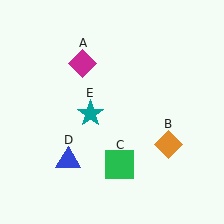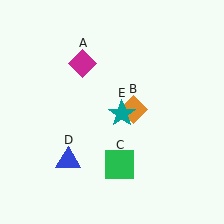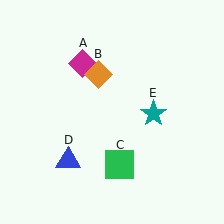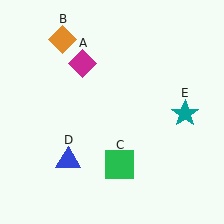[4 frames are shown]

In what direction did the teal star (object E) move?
The teal star (object E) moved right.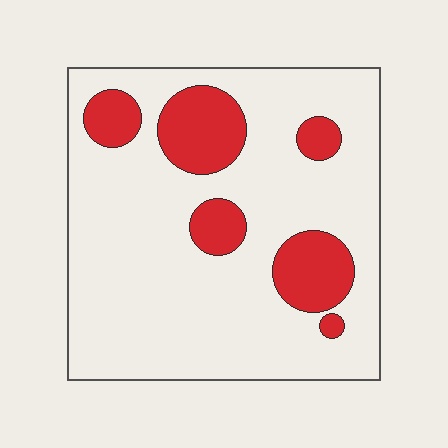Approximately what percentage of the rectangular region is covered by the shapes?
Approximately 20%.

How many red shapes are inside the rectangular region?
6.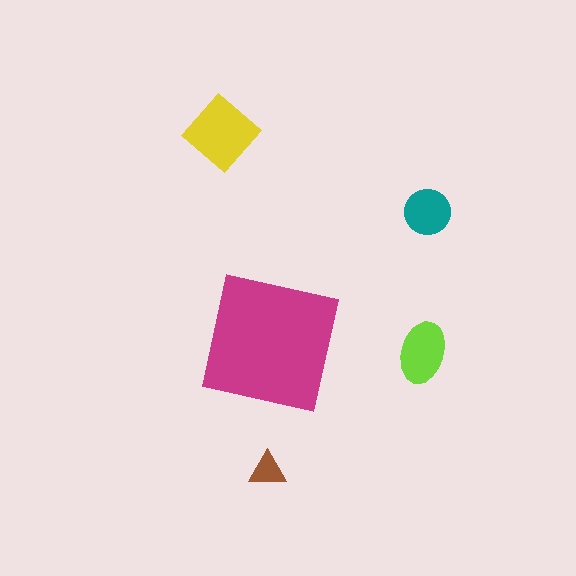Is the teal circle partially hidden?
No, the teal circle is fully visible.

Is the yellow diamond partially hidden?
No, the yellow diamond is fully visible.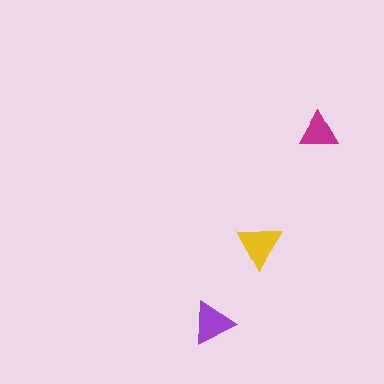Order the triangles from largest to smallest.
the yellow one, the purple one, the magenta one.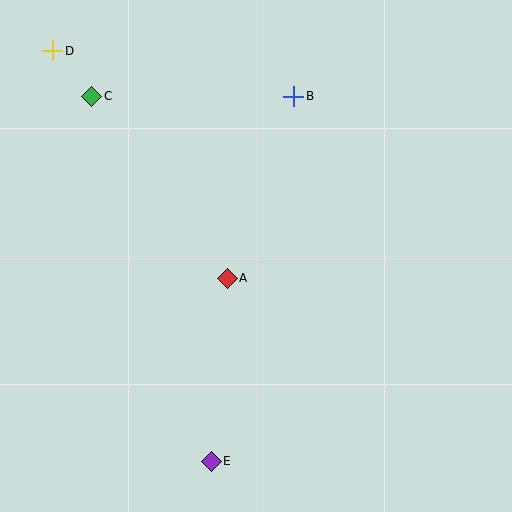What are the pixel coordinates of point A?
Point A is at (227, 278).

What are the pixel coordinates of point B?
Point B is at (294, 96).